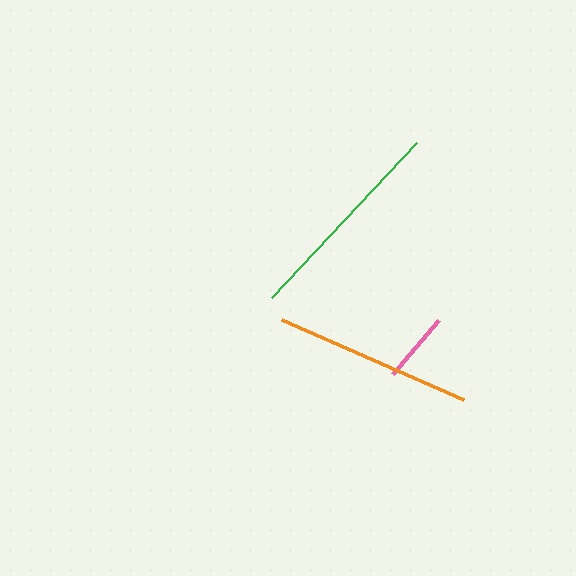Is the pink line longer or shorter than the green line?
The green line is longer than the pink line.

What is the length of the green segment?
The green segment is approximately 212 pixels long.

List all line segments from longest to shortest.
From longest to shortest: green, orange, pink.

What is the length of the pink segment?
The pink segment is approximately 71 pixels long.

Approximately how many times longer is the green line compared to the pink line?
The green line is approximately 3.0 times the length of the pink line.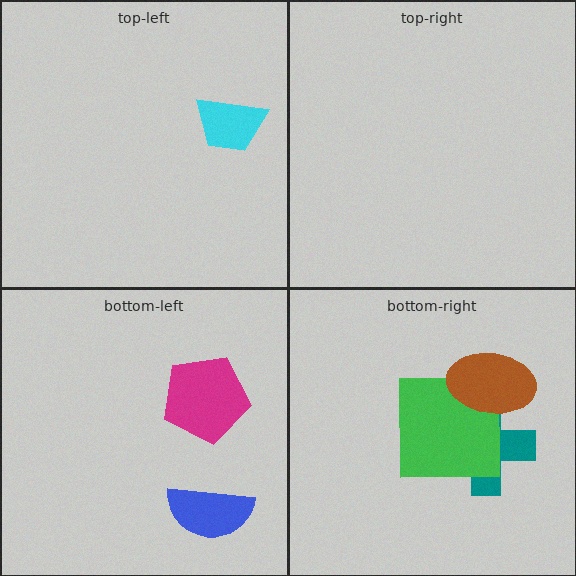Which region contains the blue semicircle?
The bottom-left region.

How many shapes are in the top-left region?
1.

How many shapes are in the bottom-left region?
2.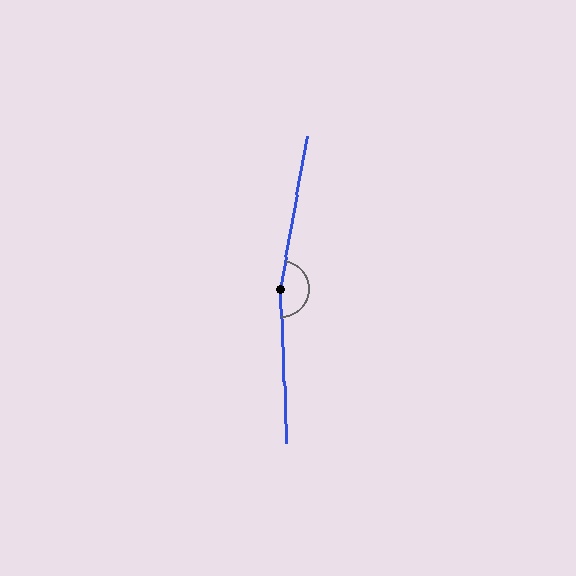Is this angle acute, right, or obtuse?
It is obtuse.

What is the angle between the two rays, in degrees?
Approximately 168 degrees.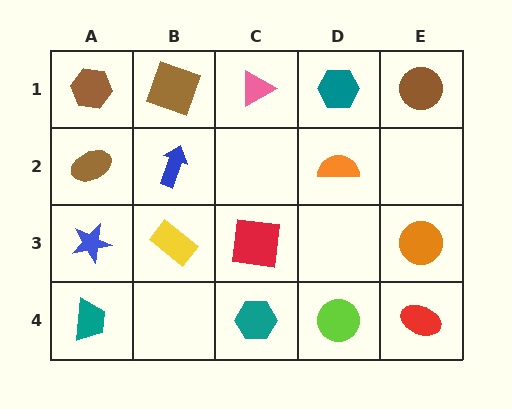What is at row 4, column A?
A teal trapezoid.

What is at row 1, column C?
A pink triangle.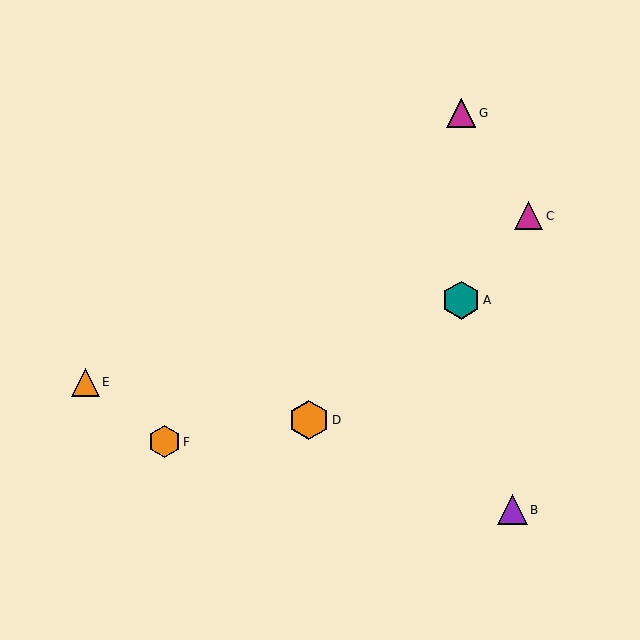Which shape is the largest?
The orange hexagon (labeled D) is the largest.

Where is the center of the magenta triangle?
The center of the magenta triangle is at (529, 216).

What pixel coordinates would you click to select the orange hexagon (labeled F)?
Click at (164, 442) to select the orange hexagon F.